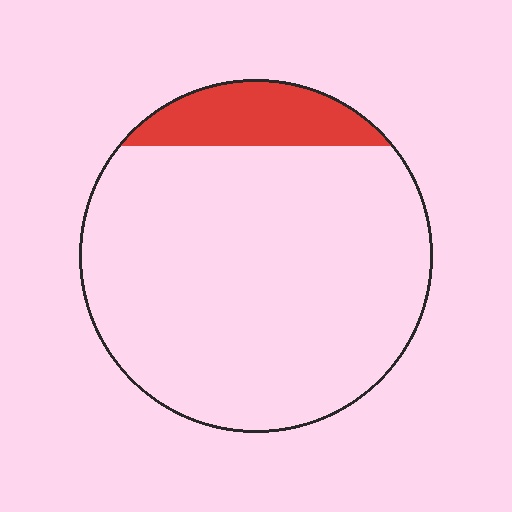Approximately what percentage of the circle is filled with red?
Approximately 15%.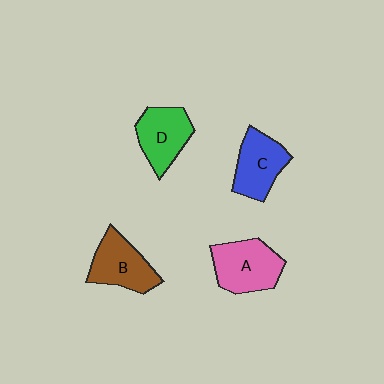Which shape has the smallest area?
Shape C (blue).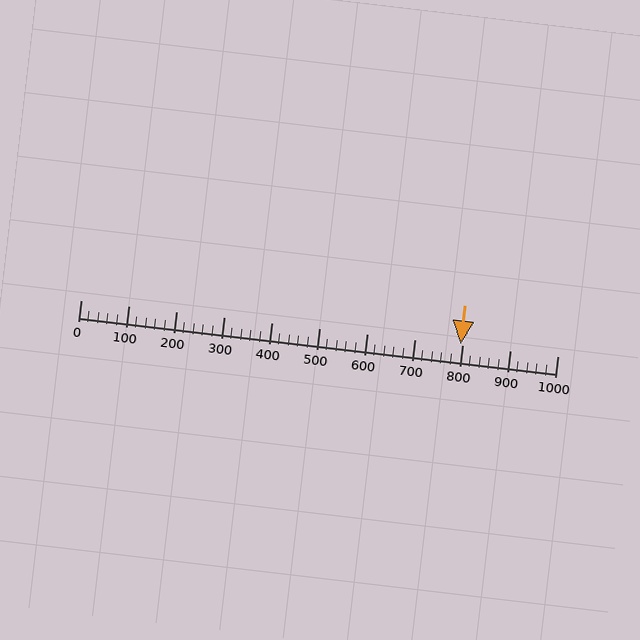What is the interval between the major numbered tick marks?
The major tick marks are spaced 100 units apart.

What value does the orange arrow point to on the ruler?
The orange arrow points to approximately 798.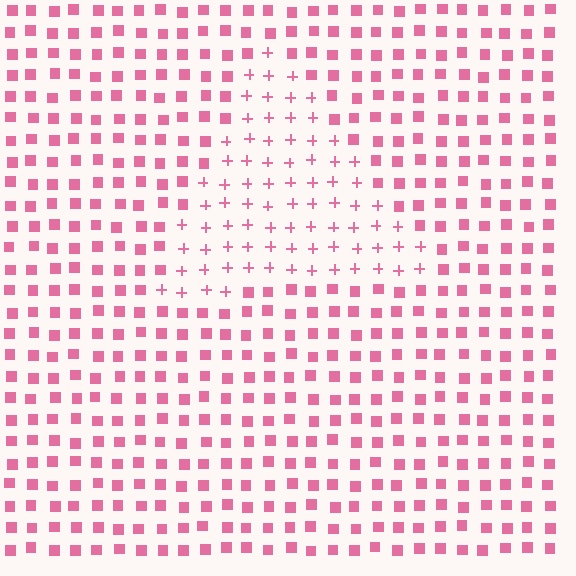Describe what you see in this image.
The image is filled with small pink elements arranged in a uniform grid. A triangle-shaped region contains plus signs, while the surrounding area contains squares. The boundary is defined purely by the change in element shape.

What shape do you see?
I see a triangle.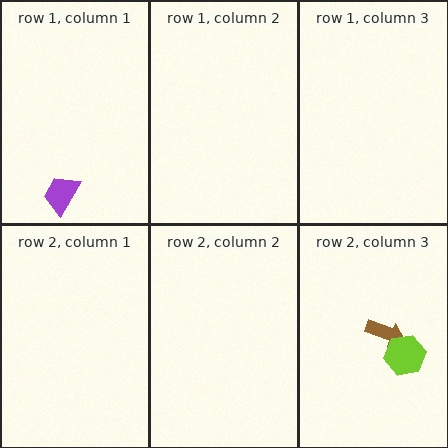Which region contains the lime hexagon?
The row 2, column 3 region.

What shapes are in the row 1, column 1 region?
The purple trapezoid.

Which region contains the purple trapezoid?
The row 1, column 1 region.